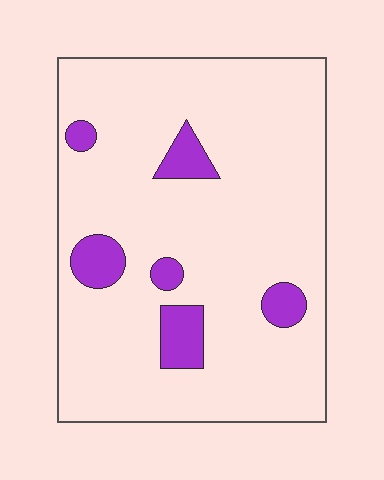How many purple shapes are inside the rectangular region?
6.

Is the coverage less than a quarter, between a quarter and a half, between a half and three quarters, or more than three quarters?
Less than a quarter.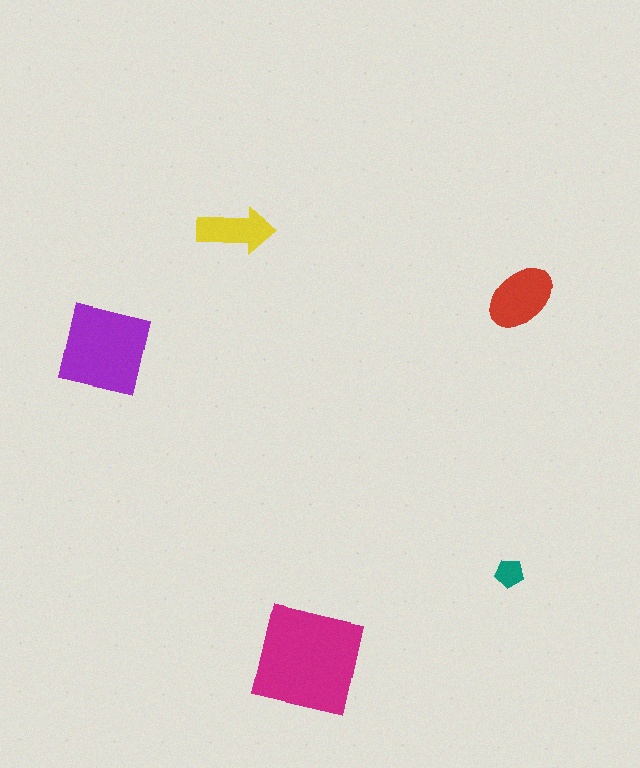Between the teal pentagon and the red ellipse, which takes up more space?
The red ellipse.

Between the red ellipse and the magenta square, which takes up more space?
The magenta square.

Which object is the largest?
The magenta square.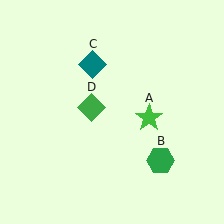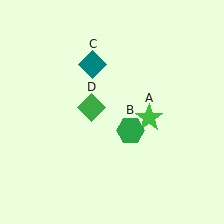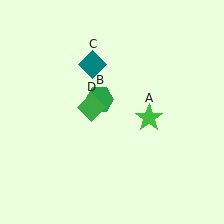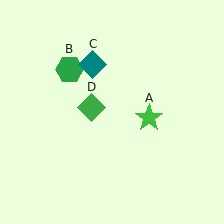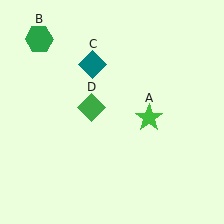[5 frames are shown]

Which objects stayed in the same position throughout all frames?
Green star (object A) and teal diamond (object C) and green diamond (object D) remained stationary.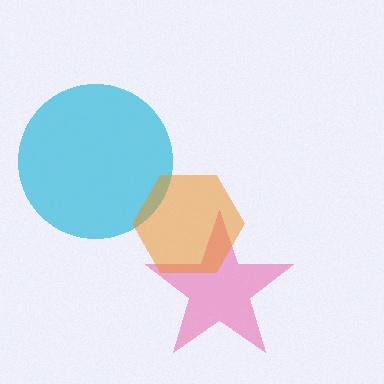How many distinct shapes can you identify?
There are 3 distinct shapes: a cyan circle, a pink star, an orange hexagon.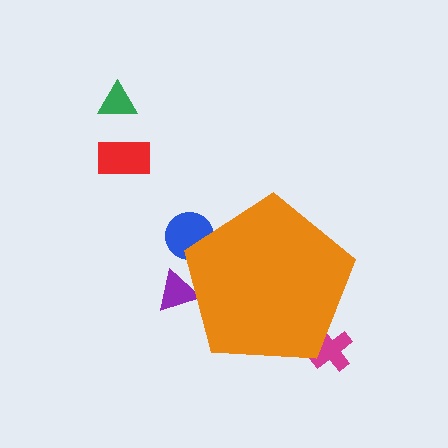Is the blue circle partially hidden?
Yes, the blue circle is partially hidden behind the orange pentagon.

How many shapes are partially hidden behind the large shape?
3 shapes are partially hidden.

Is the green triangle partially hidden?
No, the green triangle is fully visible.